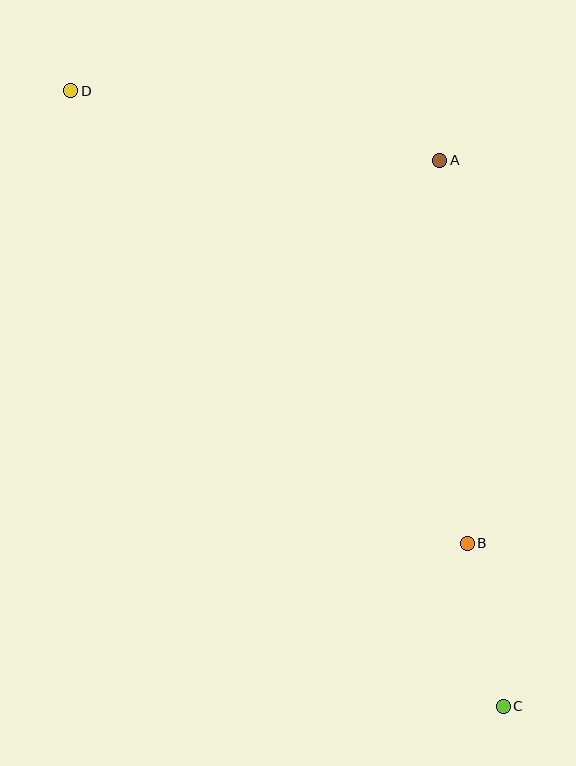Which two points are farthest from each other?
Points C and D are farthest from each other.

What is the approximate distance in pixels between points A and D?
The distance between A and D is approximately 376 pixels.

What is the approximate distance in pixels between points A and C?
The distance between A and C is approximately 550 pixels.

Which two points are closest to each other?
Points B and C are closest to each other.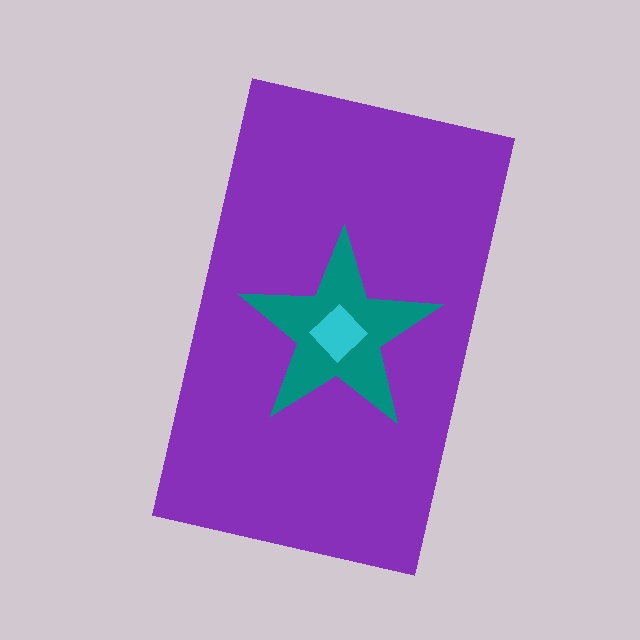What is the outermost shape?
The purple rectangle.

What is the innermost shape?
The cyan diamond.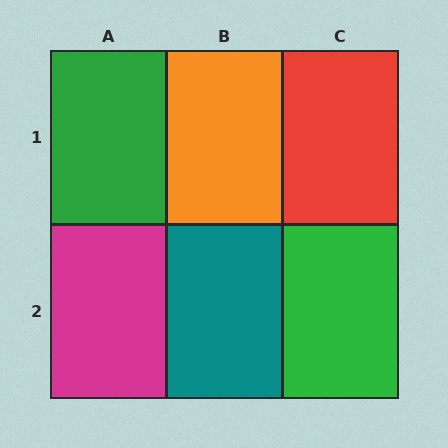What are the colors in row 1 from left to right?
Green, orange, red.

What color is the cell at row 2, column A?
Magenta.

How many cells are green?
2 cells are green.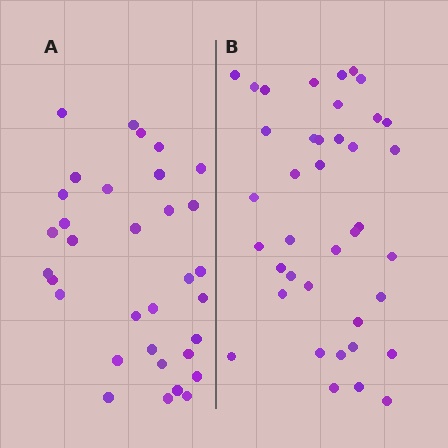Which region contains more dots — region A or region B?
Region B (the right region) has more dots.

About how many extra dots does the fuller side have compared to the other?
Region B has about 6 more dots than region A.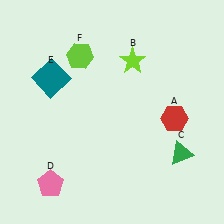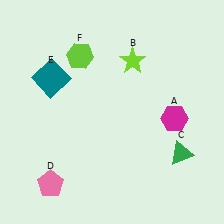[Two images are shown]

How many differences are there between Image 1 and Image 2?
There is 1 difference between the two images.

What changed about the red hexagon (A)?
In Image 1, A is red. In Image 2, it changed to magenta.